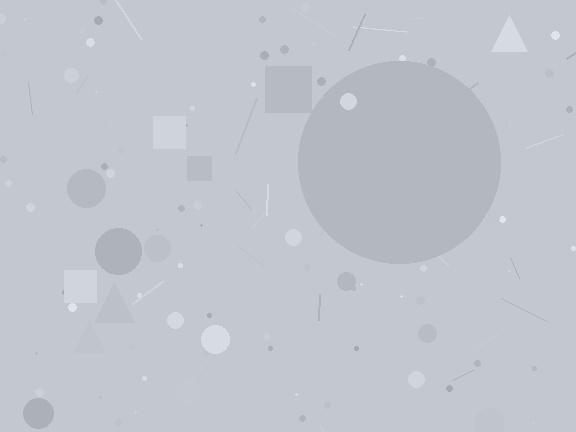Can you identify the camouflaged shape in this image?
The camouflaged shape is a circle.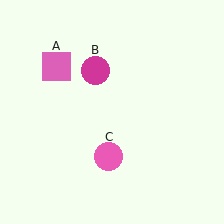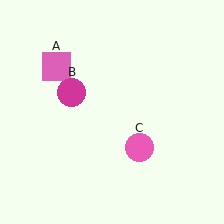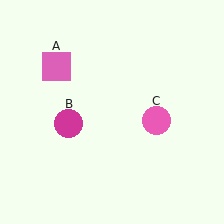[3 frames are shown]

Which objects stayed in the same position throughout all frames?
Pink square (object A) remained stationary.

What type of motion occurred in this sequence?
The magenta circle (object B), pink circle (object C) rotated counterclockwise around the center of the scene.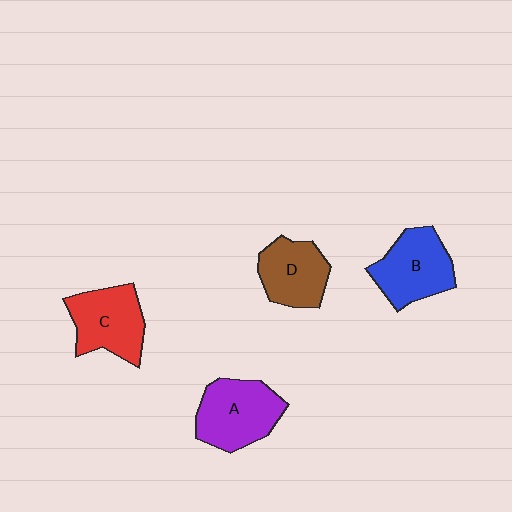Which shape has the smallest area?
Shape D (brown).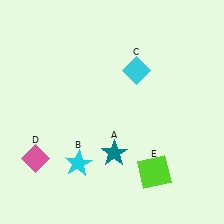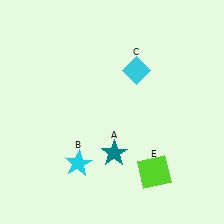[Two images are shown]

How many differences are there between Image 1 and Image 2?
There is 1 difference between the two images.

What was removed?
The pink diamond (D) was removed in Image 2.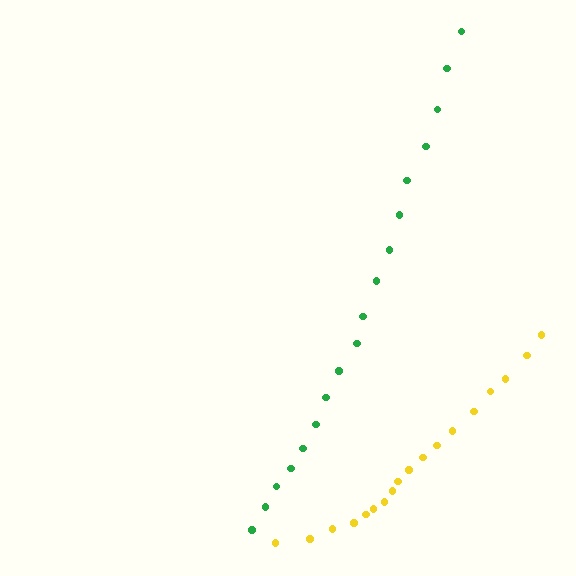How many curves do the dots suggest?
There are 2 distinct paths.